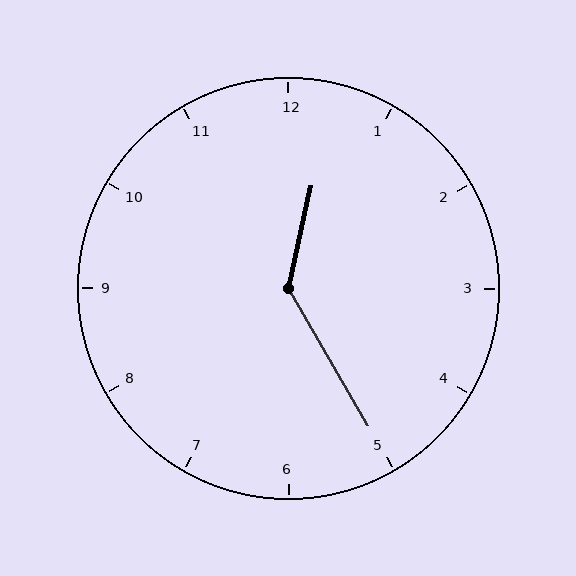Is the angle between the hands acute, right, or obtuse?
It is obtuse.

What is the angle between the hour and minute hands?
Approximately 138 degrees.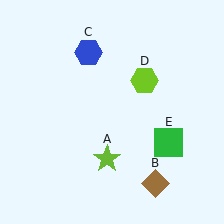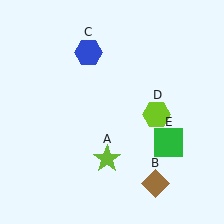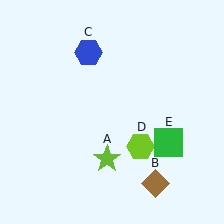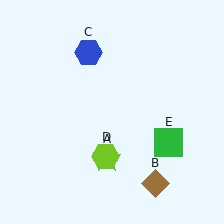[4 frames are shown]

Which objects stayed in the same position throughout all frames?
Lime star (object A) and brown diamond (object B) and blue hexagon (object C) and green square (object E) remained stationary.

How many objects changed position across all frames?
1 object changed position: lime hexagon (object D).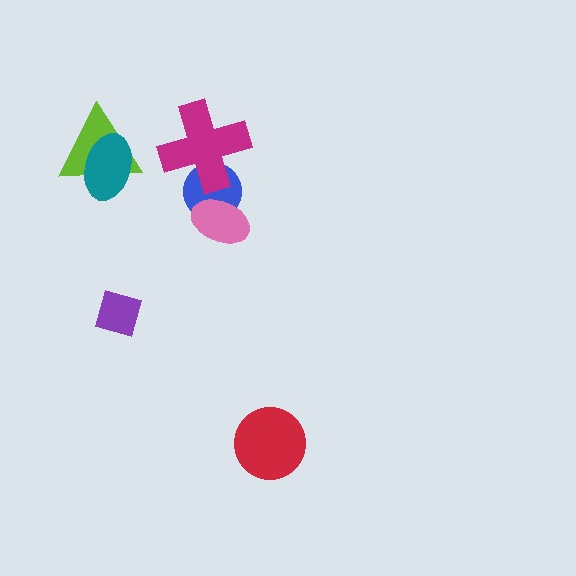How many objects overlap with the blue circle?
2 objects overlap with the blue circle.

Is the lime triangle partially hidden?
Yes, it is partially covered by another shape.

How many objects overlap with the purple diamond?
0 objects overlap with the purple diamond.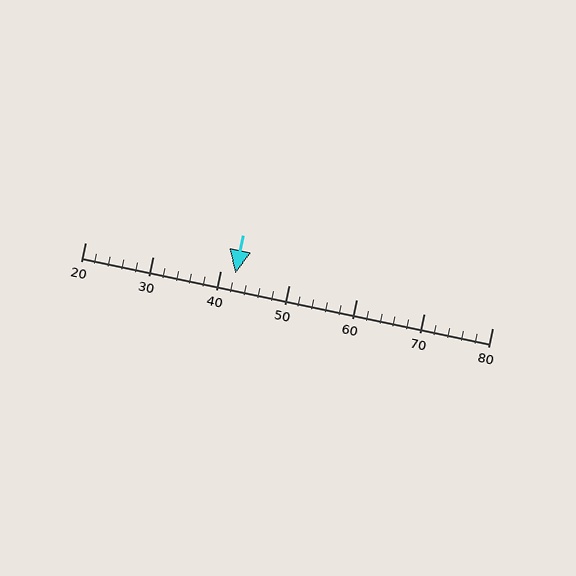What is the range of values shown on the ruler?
The ruler shows values from 20 to 80.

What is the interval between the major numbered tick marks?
The major tick marks are spaced 10 units apart.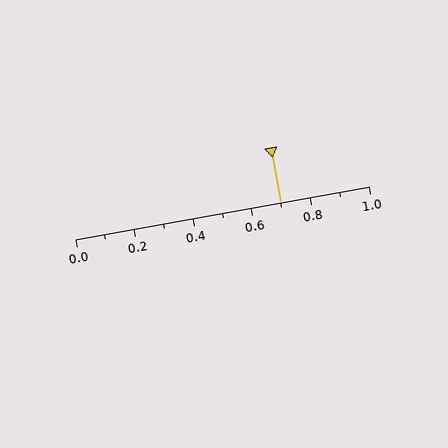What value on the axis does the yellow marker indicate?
The marker indicates approximately 0.7.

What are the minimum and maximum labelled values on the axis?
The axis runs from 0.0 to 1.0.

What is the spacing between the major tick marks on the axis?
The major ticks are spaced 0.2 apart.